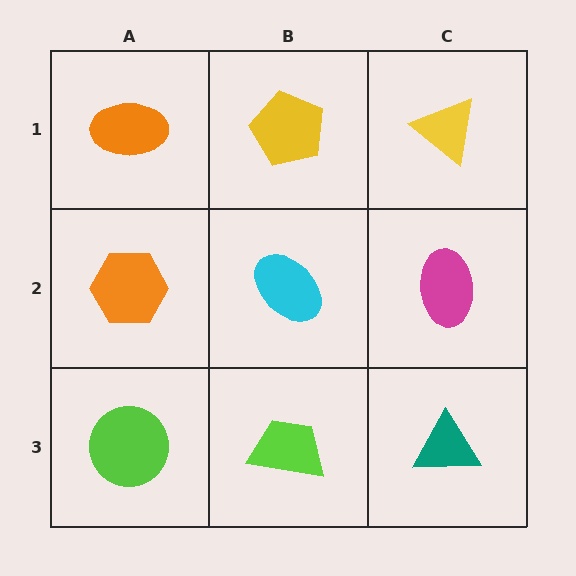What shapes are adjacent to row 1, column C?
A magenta ellipse (row 2, column C), a yellow pentagon (row 1, column B).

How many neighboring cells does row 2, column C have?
3.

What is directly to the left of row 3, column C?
A lime trapezoid.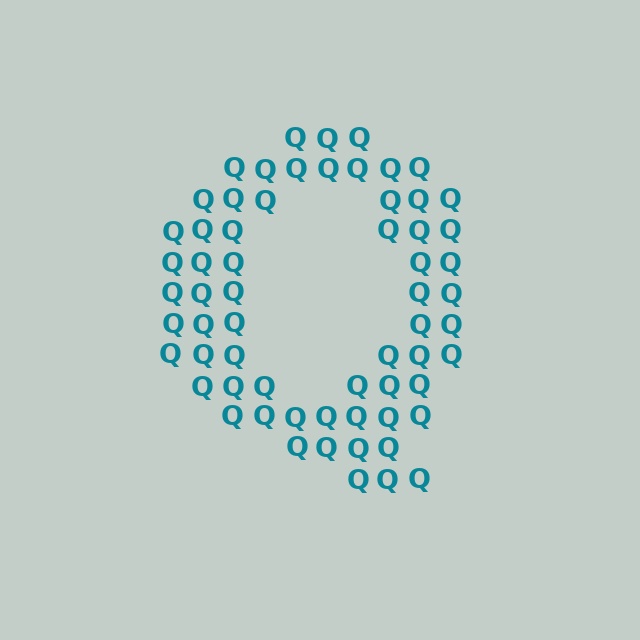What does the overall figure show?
The overall figure shows the letter Q.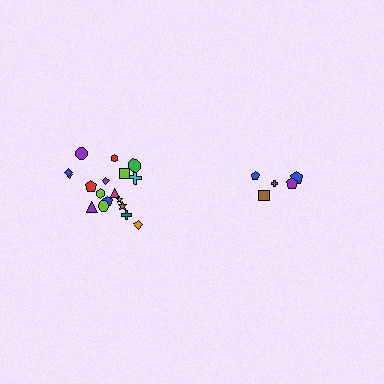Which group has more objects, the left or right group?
The left group.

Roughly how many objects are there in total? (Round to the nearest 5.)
Roughly 25 objects in total.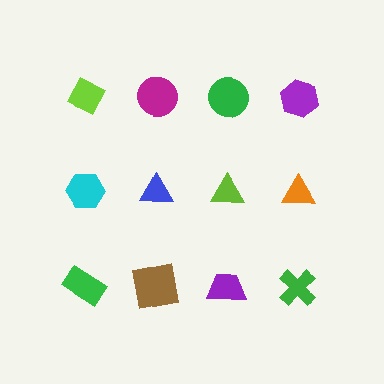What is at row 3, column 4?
A green cross.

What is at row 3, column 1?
A green rectangle.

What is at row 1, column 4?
A purple hexagon.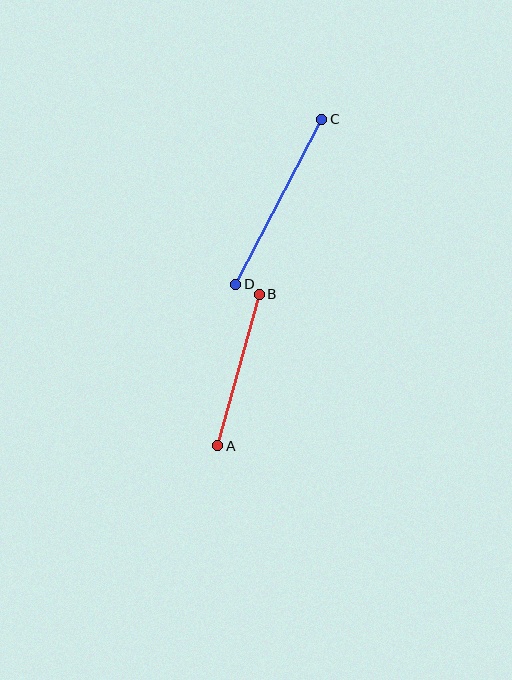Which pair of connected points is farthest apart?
Points C and D are farthest apart.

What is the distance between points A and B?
The distance is approximately 157 pixels.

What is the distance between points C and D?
The distance is approximately 186 pixels.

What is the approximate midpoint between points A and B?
The midpoint is at approximately (239, 370) pixels.